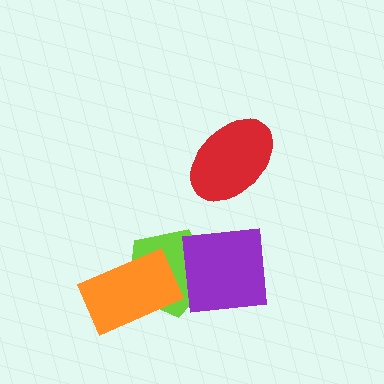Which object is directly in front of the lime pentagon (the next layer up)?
The orange rectangle is directly in front of the lime pentagon.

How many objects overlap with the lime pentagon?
2 objects overlap with the lime pentagon.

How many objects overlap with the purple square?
1 object overlaps with the purple square.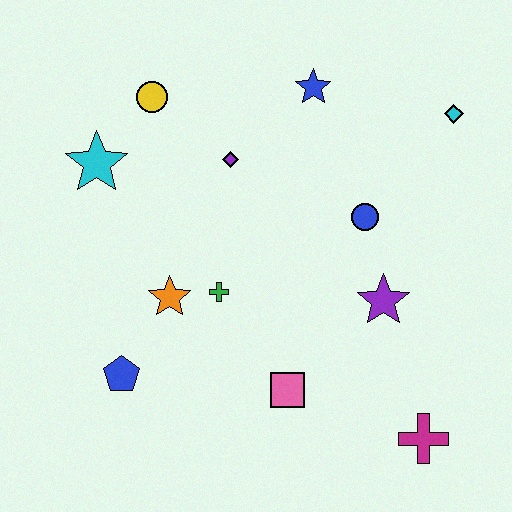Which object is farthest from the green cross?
The cyan diamond is farthest from the green cross.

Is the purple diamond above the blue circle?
Yes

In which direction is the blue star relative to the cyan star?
The blue star is to the right of the cyan star.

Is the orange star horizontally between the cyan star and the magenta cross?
Yes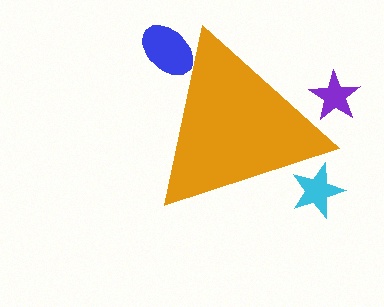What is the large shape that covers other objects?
An orange triangle.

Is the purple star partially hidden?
Yes, the purple star is partially hidden behind the orange triangle.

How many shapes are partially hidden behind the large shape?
3 shapes are partially hidden.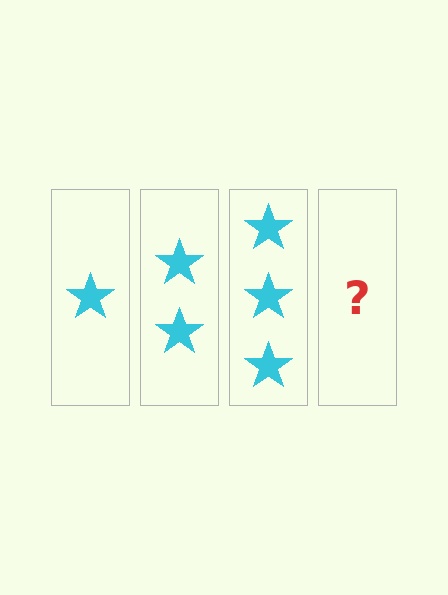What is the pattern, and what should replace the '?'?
The pattern is that each step adds one more star. The '?' should be 4 stars.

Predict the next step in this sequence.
The next step is 4 stars.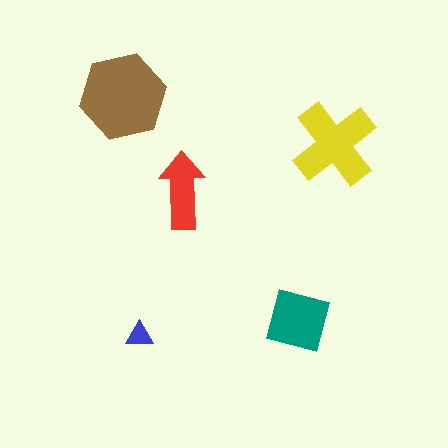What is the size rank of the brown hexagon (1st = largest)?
1st.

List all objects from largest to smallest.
The brown hexagon, the yellow cross, the teal square, the red arrow, the blue triangle.